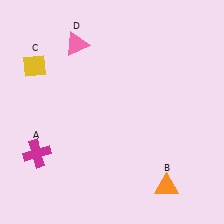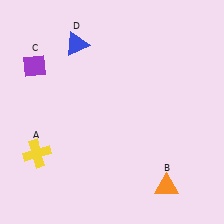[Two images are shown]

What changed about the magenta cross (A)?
In Image 1, A is magenta. In Image 2, it changed to yellow.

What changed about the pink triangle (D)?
In Image 1, D is pink. In Image 2, it changed to blue.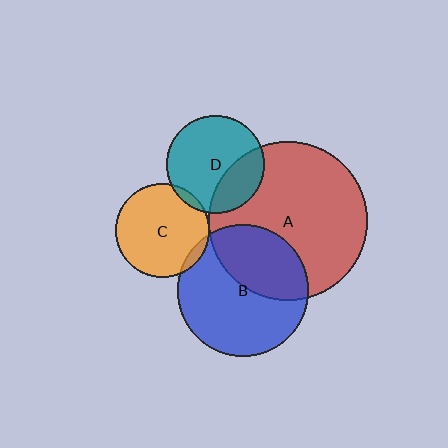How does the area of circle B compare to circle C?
Approximately 2.0 times.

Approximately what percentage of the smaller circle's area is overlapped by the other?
Approximately 5%.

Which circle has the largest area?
Circle A (red).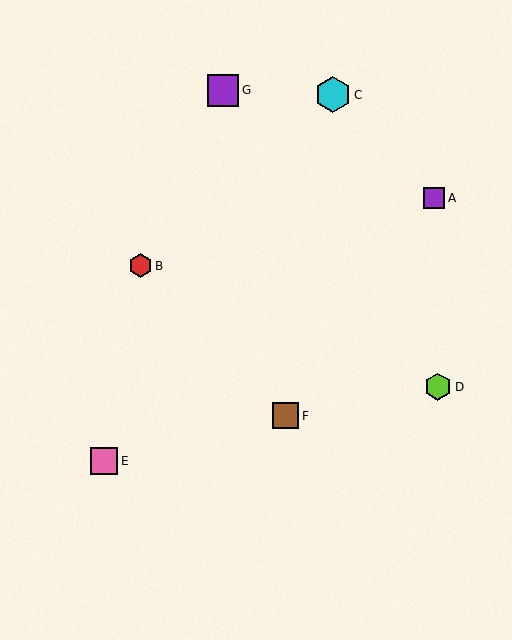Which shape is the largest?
The cyan hexagon (labeled C) is the largest.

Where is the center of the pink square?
The center of the pink square is at (104, 461).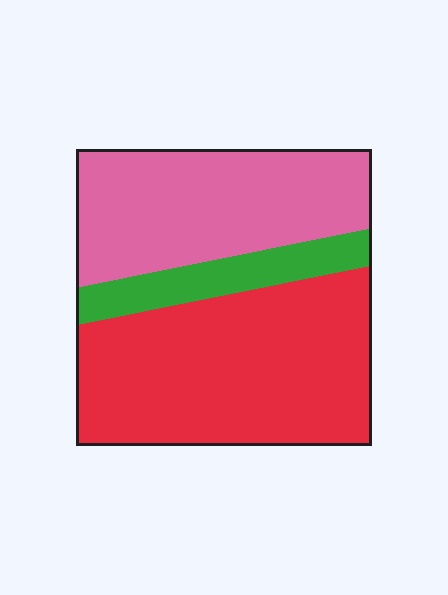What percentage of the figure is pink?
Pink takes up about three eighths (3/8) of the figure.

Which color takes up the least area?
Green, at roughly 15%.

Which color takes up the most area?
Red, at roughly 50%.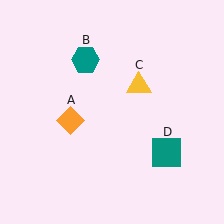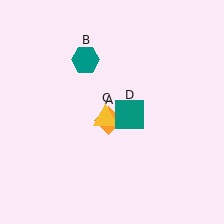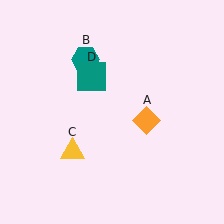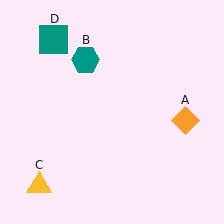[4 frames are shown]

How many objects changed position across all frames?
3 objects changed position: orange diamond (object A), yellow triangle (object C), teal square (object D).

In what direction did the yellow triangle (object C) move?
The yellow triangle (object C) moved down and to the left.